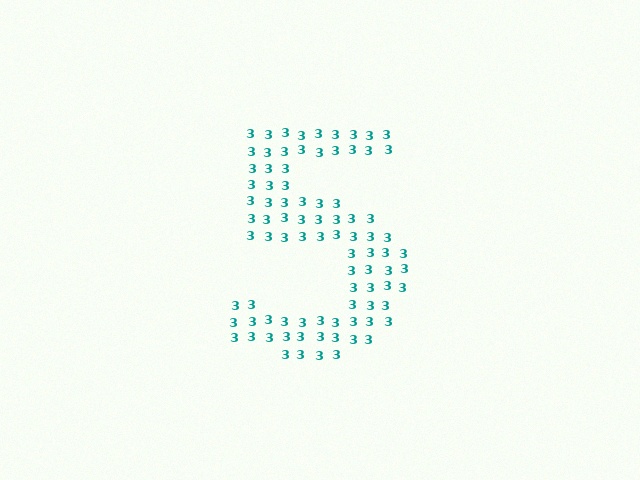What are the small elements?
The small elements are digit 3's.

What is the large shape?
The large shape is the digit 5.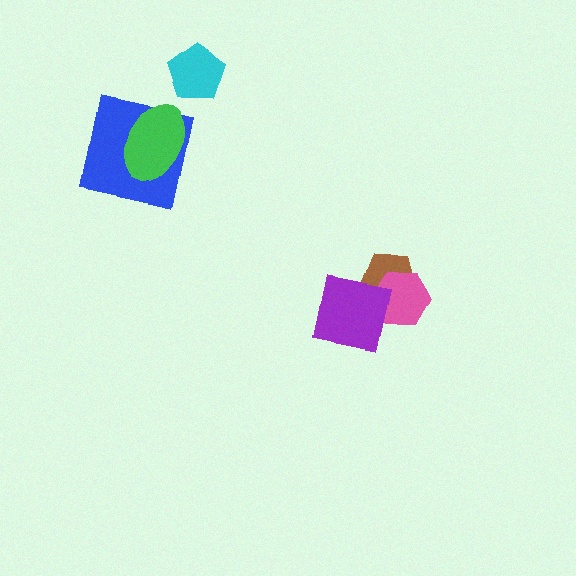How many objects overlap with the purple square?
2 objects overlap with the purple square.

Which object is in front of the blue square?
The green ellipse is in front of the blue square.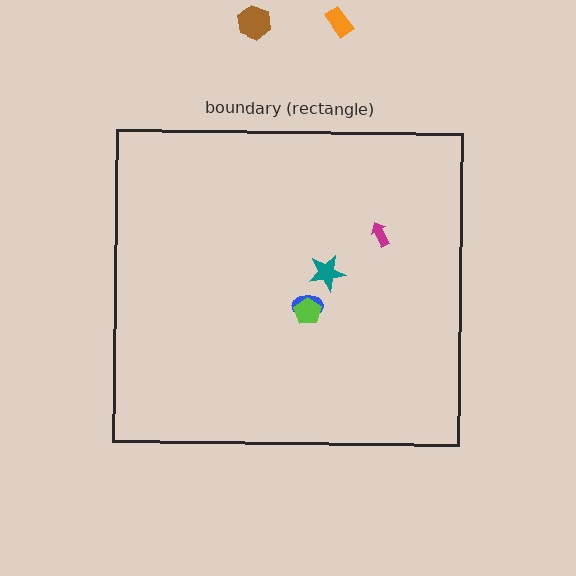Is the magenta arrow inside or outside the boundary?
Inside.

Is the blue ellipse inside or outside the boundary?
Inside.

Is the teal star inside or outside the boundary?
Inside.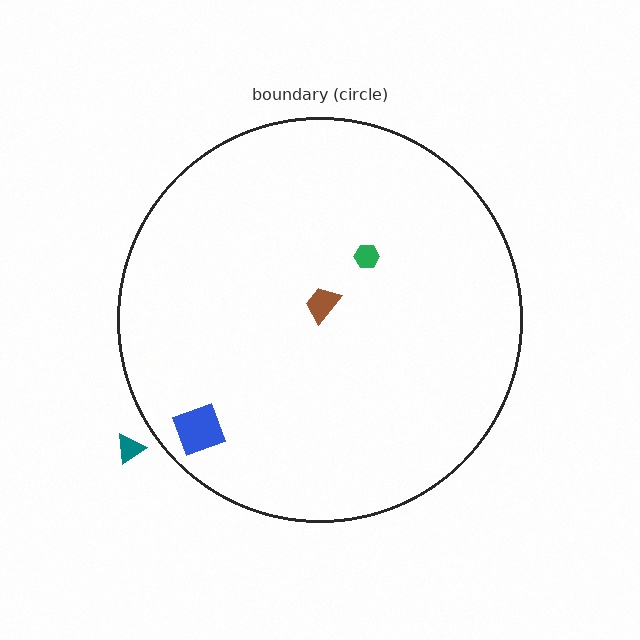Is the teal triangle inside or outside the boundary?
Outside.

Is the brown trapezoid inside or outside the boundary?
Inside.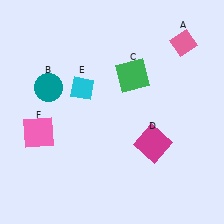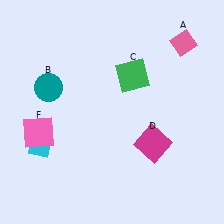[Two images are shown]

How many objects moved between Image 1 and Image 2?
1 object moved between the two images.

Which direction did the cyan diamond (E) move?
The cyan diamond (E) moved down.